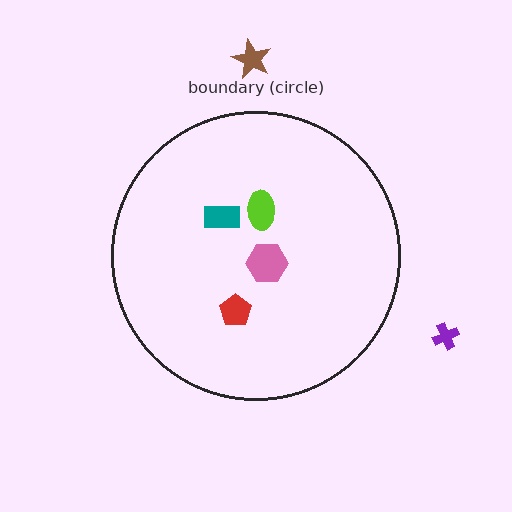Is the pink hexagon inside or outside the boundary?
Inside.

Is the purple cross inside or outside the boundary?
Outside.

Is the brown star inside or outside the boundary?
Outside.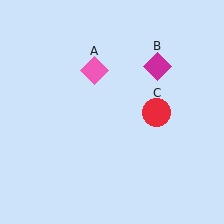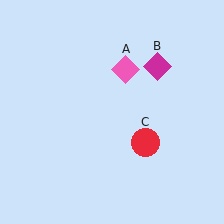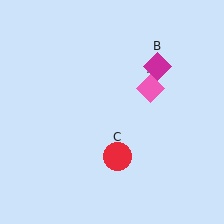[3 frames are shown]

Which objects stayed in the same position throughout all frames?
Magenta diamond (object B) remained stationary.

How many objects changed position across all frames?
2 objects changed position: pink diamond (object A), red circle (object C).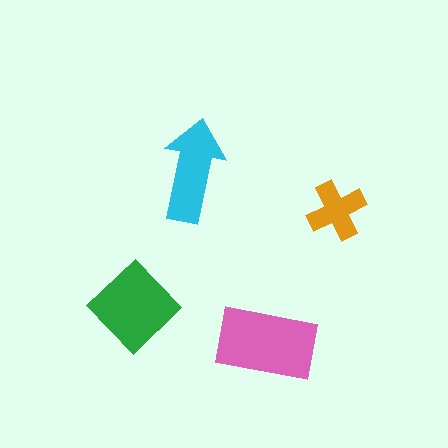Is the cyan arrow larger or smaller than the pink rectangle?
Smaller.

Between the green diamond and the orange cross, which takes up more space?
The green diamond.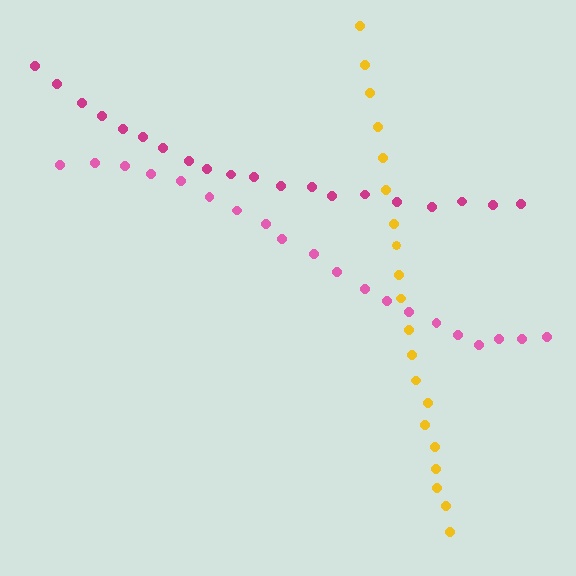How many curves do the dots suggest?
There are 3 distinct paths.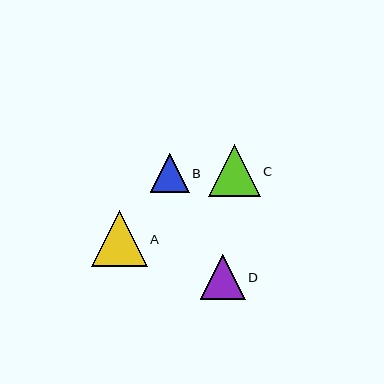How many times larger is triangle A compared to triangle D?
Triangle A is approximately 1.3 times the size of triangle D.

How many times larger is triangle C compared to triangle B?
Triangle C is approximately 1.3 times the size of triangle B.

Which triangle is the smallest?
Triangle B is the smallest with a size of approximately 39 pixels.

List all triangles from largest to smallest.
From largest to smallest: A, C, D, B.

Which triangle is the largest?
Triangle A is the largest with a size of approximately 56 pixels.